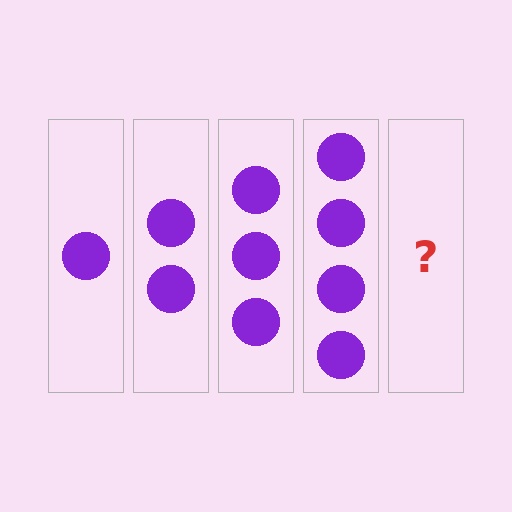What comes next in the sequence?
The next element should be 5 circles.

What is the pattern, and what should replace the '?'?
The pattern is that each step adds one more circle. The '?' should be 5 circles.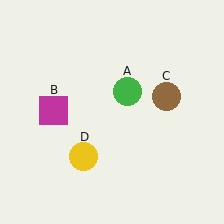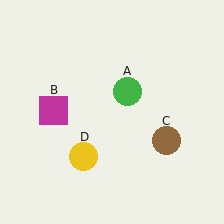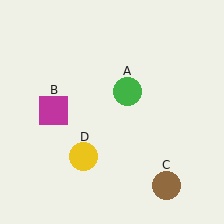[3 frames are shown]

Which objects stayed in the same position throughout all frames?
Green circle (object A) and magenta square (object B) and yellow circle (object D) remained stationary.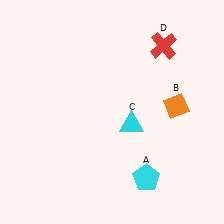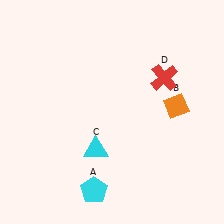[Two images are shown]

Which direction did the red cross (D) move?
The red cross (D) moved down.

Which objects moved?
The objects that moved are: the cyan pentagon (A), the cyan triangle (C), the red cross (D).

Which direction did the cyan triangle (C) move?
The cyan triangle (C) moved left.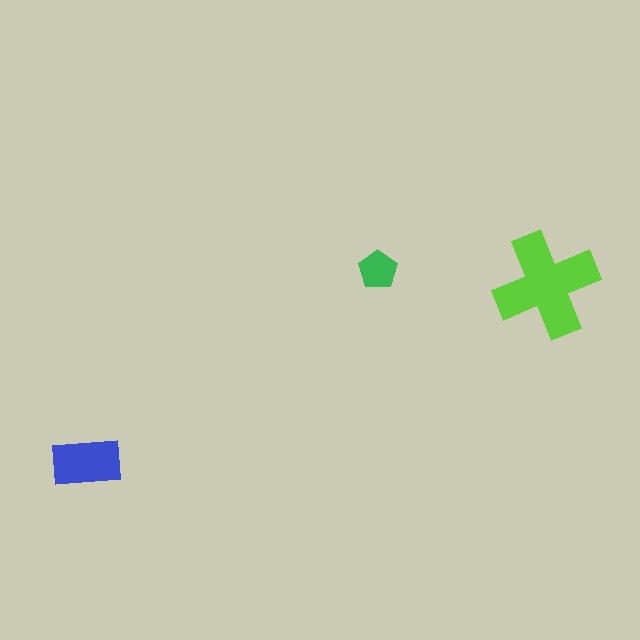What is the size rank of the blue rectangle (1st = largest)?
2nd.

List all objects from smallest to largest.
The green pentagon, the blue rectangle, the lime cross.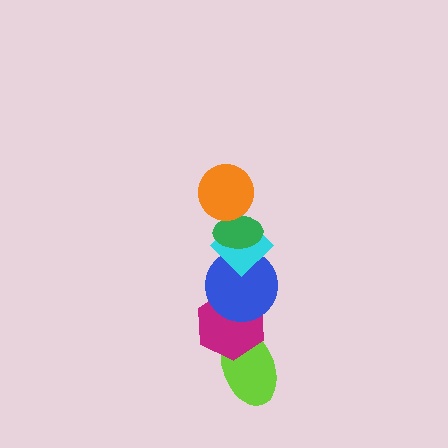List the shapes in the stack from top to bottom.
From top to bottom: the orange circle, the green ellipse, the cyan diamond, the blue circle, the magenta hexagon, the lime ellipse.